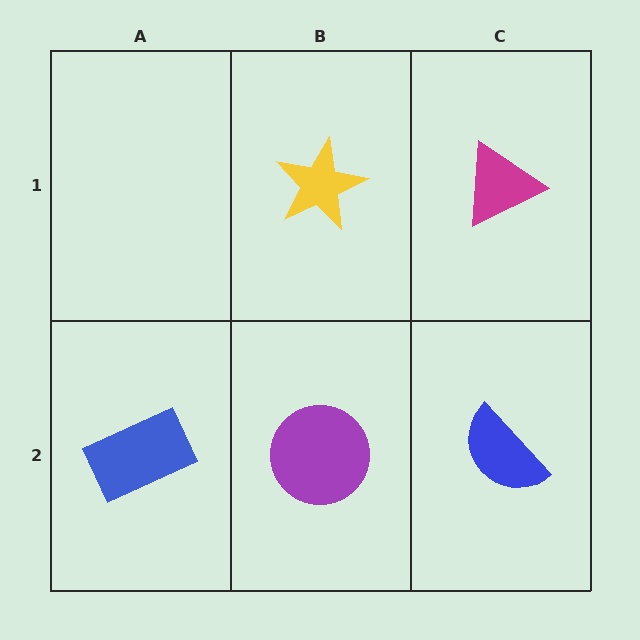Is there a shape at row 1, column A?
No, that cell is empty.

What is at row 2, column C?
A blue semicircle.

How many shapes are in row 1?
2 shapes.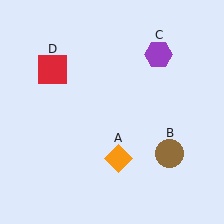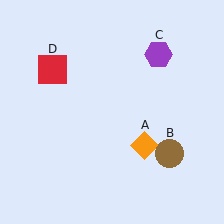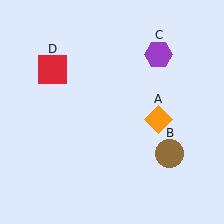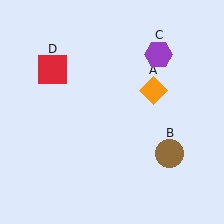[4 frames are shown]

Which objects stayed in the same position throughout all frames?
Brown circle (object B) and purple hexagon (object C) and red square (object D) remained stationary.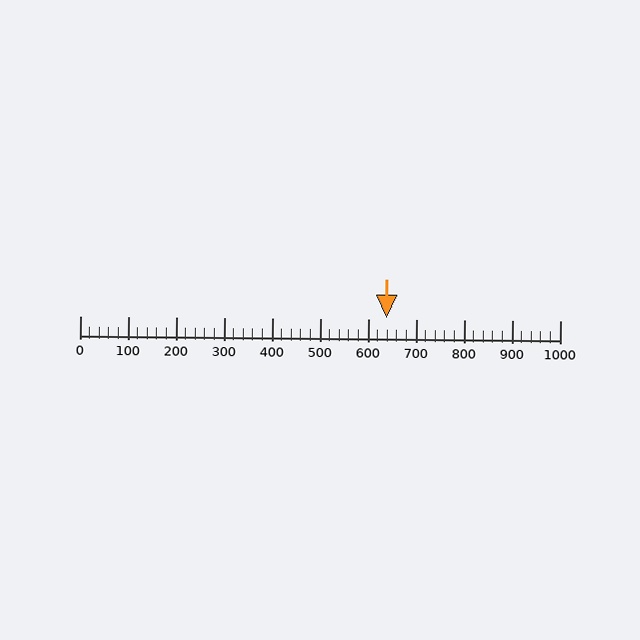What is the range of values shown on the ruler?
The ruler shows values from 0 to 1000.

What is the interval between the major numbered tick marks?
The major tick marks are spaced 100 units apart.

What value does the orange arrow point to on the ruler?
The orange arrow points to approximately 638.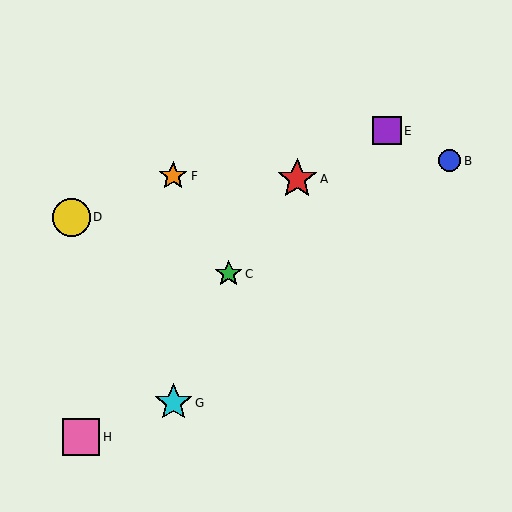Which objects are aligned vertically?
Objects F, G are aligned vertically.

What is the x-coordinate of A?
Object A is at x≈297.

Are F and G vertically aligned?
Yes, both are at x≈173.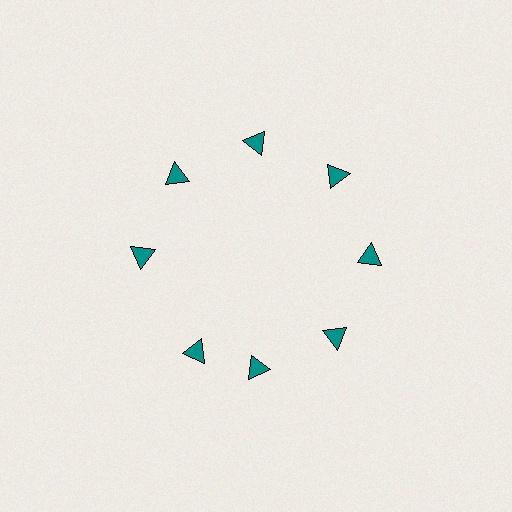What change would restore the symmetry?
The symmetry would be restored by rotating it back into even spacing with its neighbors so that all 8 triangles sit at equal angles and equal distance from the center.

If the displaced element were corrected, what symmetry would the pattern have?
It would have 8-fold rotational symmetry — the pattern would map onto itself every 45 degrees.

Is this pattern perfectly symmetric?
No. The 8 teal triangles are arranged in a ring, but one element near the 8 o'clock position is rotated out of alignment along the ring, breaking the 8-fold rotational symmetry.